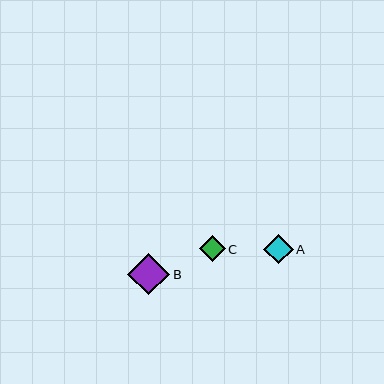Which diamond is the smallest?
Diamond C is the smallest with a size of approximately 25 pixels.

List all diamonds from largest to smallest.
From largest to smallest: B, A, C.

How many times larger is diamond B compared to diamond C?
Diamond B is approximately 1.6 times the size of diamond C.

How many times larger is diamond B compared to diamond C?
Diamond B is approximately 1.6 times the size of diamond C.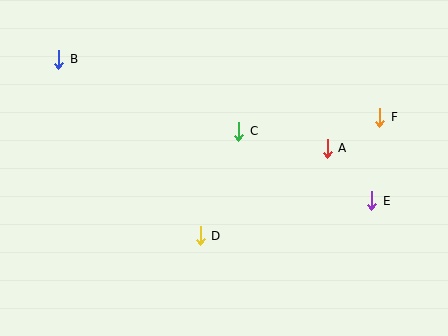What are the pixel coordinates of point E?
Point E is at (372, 201).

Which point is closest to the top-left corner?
Point B is closest to the top-left corner.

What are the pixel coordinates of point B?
Point B is at (59, 59).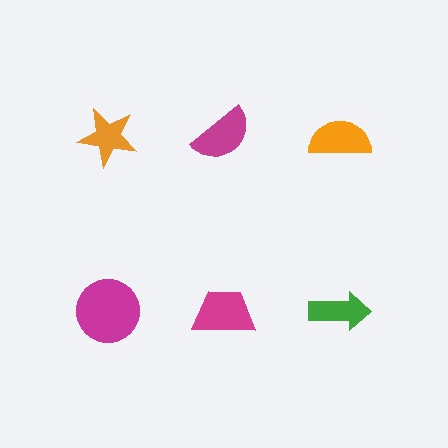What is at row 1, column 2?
A magenta semicircle.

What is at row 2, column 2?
A magenta trapezoid.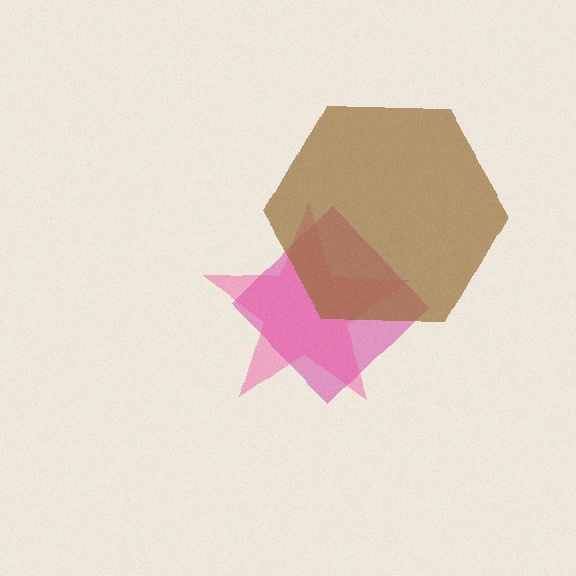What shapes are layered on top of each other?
The layered shapes are: a magenta diamond, a pink star, a brown hexagon.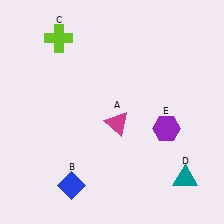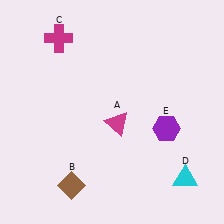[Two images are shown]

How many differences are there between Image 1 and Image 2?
There are 3 differences between the two images.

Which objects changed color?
B changed from blue to brown. C changed from lime to magenta. D changed from teal to cyan.